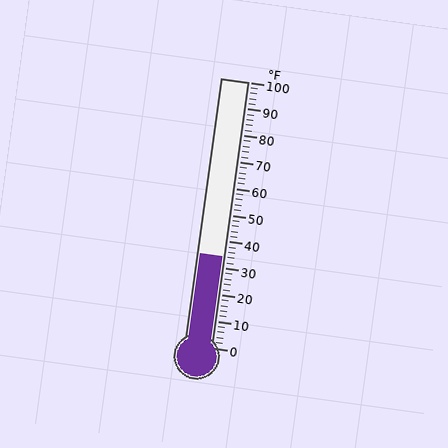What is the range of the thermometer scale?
The thermometer scale ranges from 0°F to 100°F.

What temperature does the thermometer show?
The thermometer shows approximately 34°F.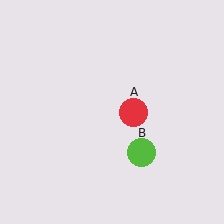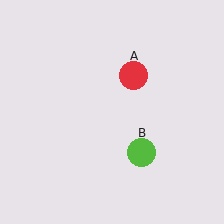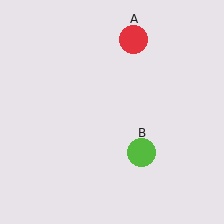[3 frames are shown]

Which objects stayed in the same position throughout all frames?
Lime circle (object B) remained stationary.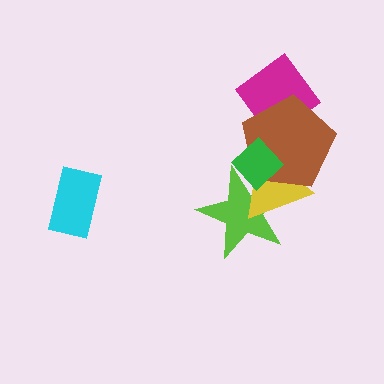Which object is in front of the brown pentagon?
The green diamond is in front of the brown pentagon.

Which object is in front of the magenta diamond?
The brown pentagon is in front of the magenta diamond.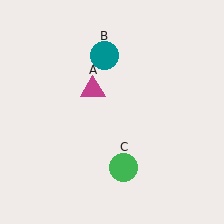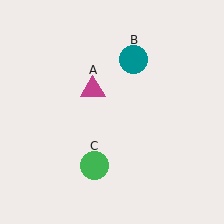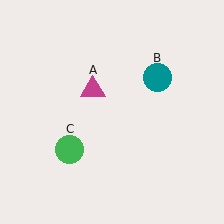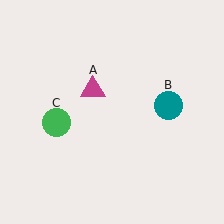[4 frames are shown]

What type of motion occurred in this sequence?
The teal circle (object B), green circle (object C) rotated clockwise around the center of the scene.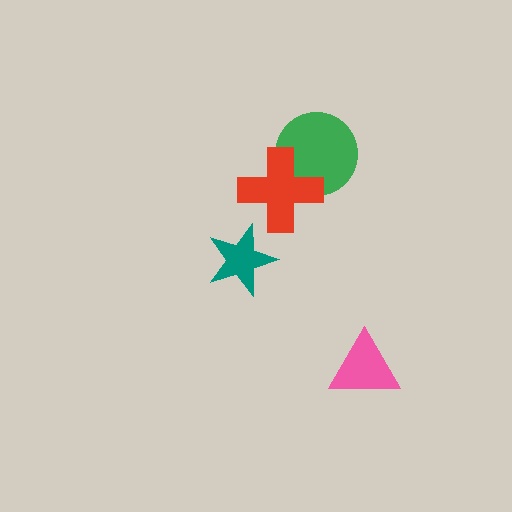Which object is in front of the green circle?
The red cross is in front of the green circle.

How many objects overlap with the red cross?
1 object overlaps with the red cross.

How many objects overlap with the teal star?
0 objects overlap with the teal star.